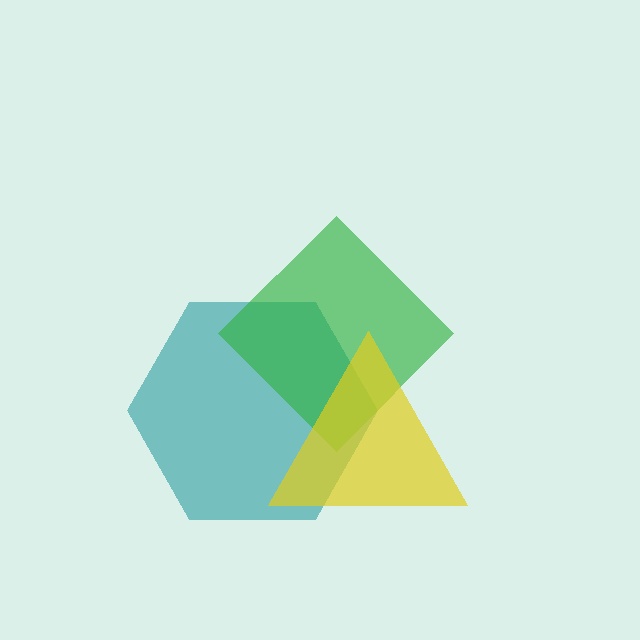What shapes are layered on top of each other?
The layered shapes are: a teal hexagon, a green diamond, a yellow triangle.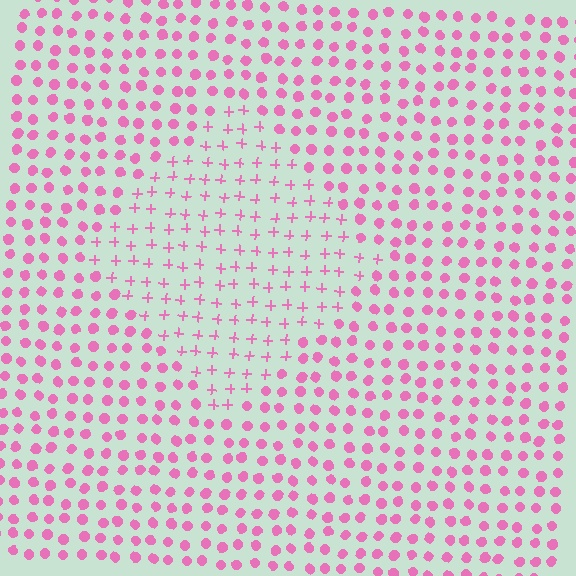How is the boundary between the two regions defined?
The boundary is defined by a change in element shape: plus signs inside vs. circles outside. All elements share the same color and spacing.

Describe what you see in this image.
The image is filled with small pink elements arranged in a uniform grid. A diamond-shaped region contains plus signs, while the surrounding area contains circles. The boundary is defined purely by the change in element shape.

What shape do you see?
I see a diamond.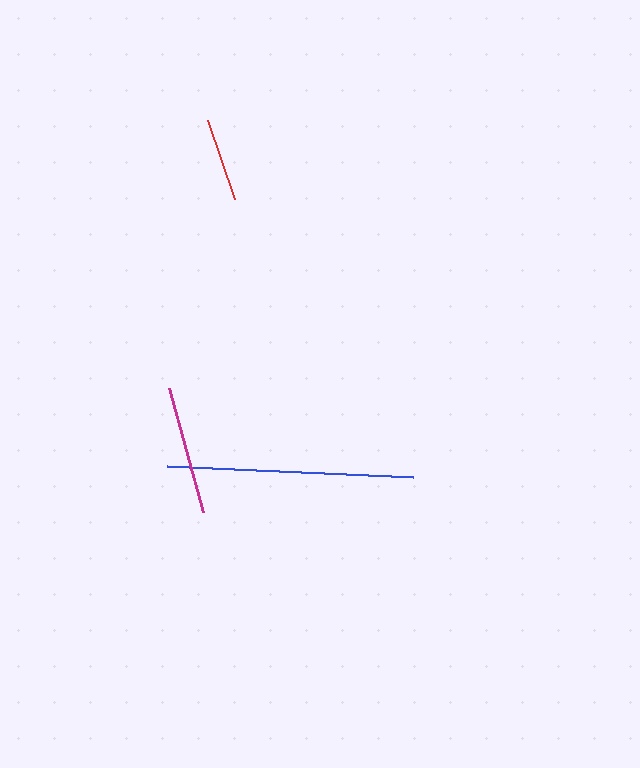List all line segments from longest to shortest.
From longest to shortest: blue, magenta, red.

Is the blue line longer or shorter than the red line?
The blue line is longer than the red line.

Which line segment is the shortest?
The red line is the shortest at approximately 83 pixels.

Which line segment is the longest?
The blue line is the longest at approximately 247 pixels.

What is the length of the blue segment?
The blue segment is approximately 247 pixels long.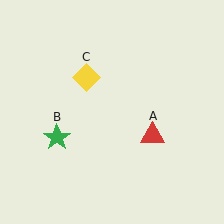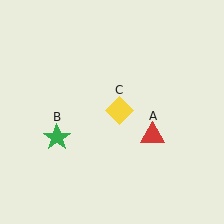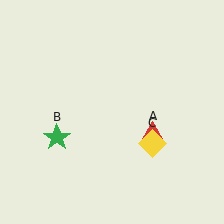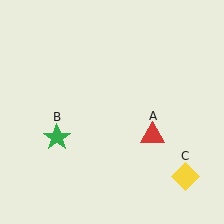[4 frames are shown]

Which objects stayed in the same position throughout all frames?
Red triangle (object A) and green star (object B) remained stationary.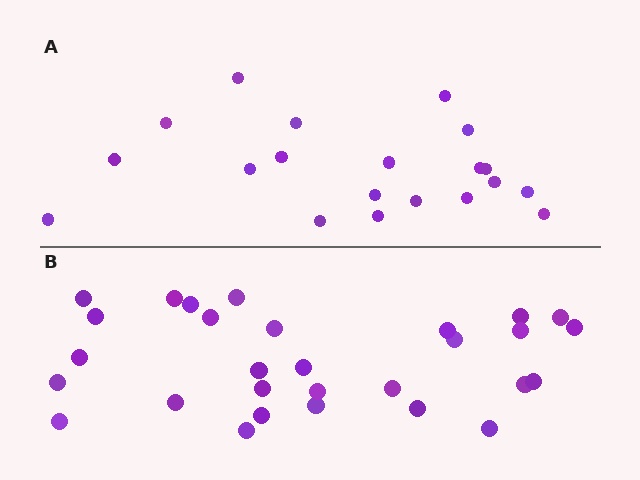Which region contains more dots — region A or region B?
Region B (the bottom region) has more dots.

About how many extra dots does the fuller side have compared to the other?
Region B has roughly 8 or so more dots than region A.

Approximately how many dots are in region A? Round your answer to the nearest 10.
About 20 dots.